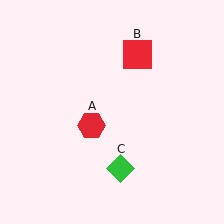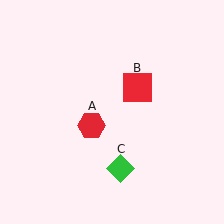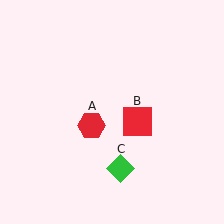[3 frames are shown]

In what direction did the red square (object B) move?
The red square (object B) moved down.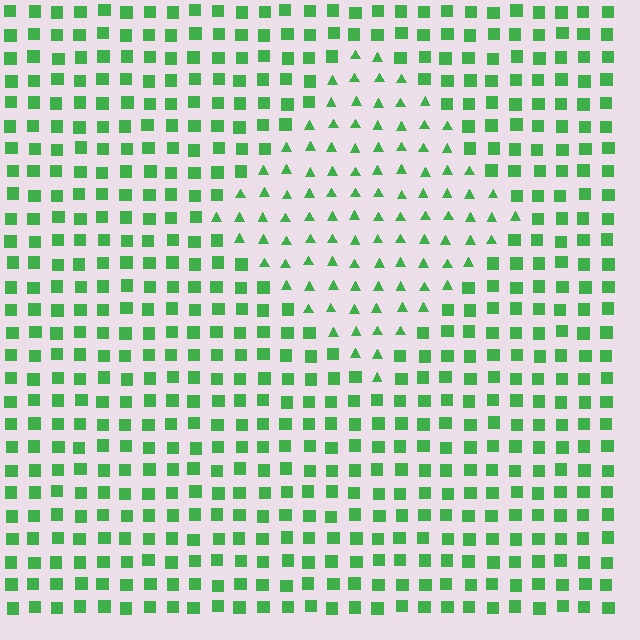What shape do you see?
I see a diamond.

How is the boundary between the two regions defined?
The boundary is defined by a change in element shape: triangles inside vs. squares outside. All elements share the same color and spacing.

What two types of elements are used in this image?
The image uses triangles inside the diamond region and squares outside it.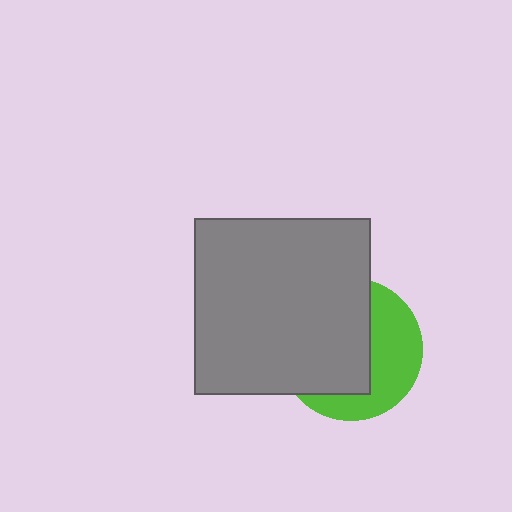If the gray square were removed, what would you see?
You would see the complete lime circle.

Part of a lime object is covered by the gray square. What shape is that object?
It is a circle.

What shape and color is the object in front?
The object in front is a gray square.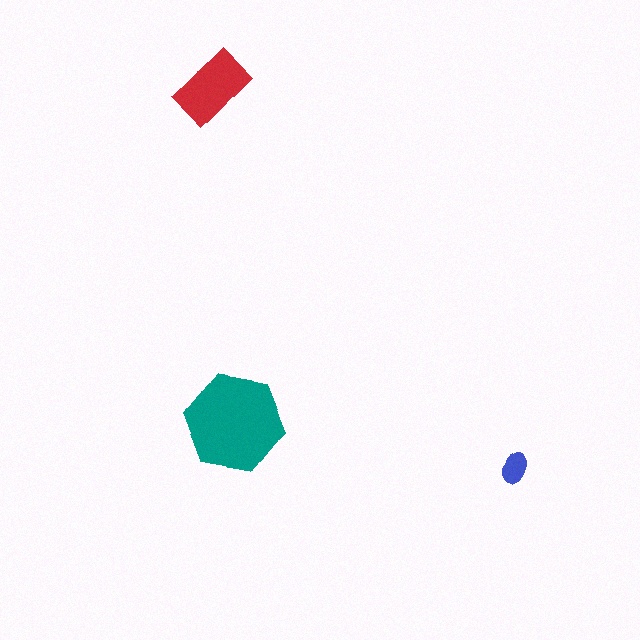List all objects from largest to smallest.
The teal hexagon, the red rectangle, the blue ellipse.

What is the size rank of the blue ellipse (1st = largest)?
3rd.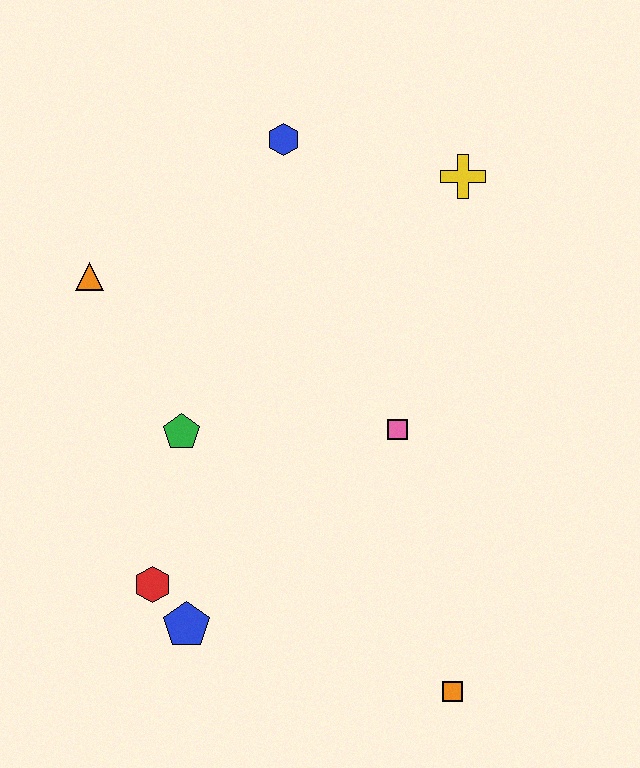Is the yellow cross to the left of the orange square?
No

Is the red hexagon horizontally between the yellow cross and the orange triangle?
Yes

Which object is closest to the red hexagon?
The blue pentagon is closest to the red hexagon.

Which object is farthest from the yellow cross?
The blue pentagon is farthest from the yellow cross.